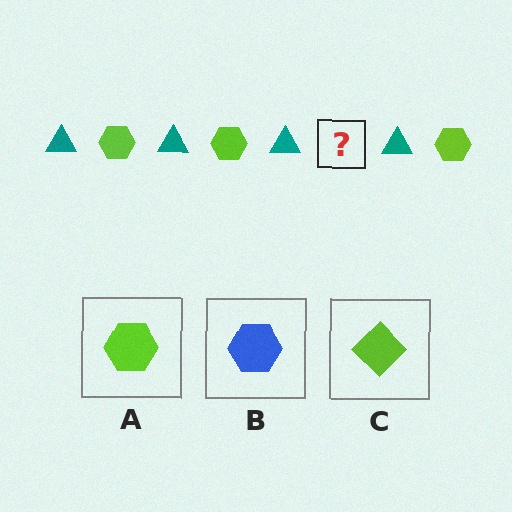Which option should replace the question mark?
Option A.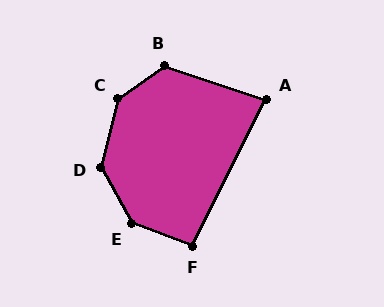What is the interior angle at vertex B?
Approximately 126 degrees (obtuse).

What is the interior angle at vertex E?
Approximately 139 degrees (obtuse).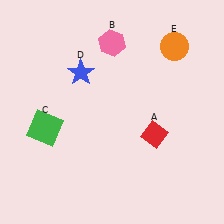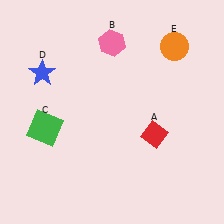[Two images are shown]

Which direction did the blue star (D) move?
The blue star (D) moved left.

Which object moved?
The blue star (D) moved left.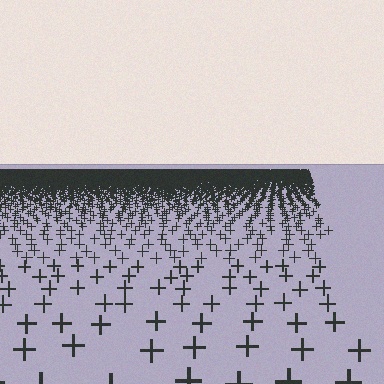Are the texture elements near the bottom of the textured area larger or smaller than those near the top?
Larger. Near the bottom, elements are closer to the viewer and appear at a bigger on-screen size.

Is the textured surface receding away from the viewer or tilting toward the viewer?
The surface is receding away from the viewer. Texture elements get smaller and denser toward the top.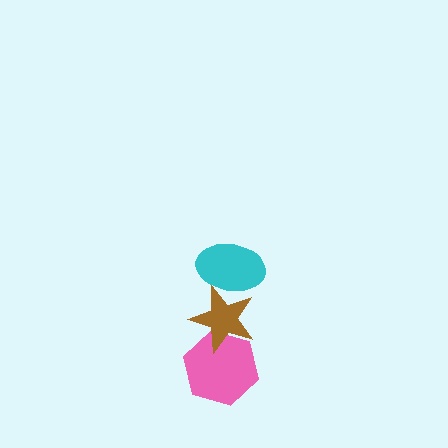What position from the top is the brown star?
The brown star is 2nd from the top.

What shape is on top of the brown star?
The cyan ellipse is on top of the brown star.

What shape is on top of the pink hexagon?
The brown star is on top of the pink hexagon.